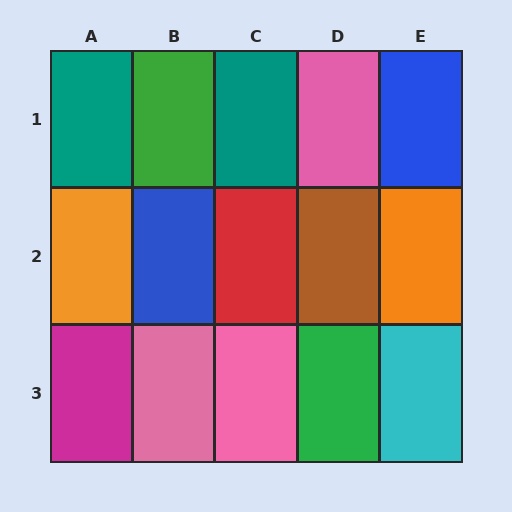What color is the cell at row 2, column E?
Orange.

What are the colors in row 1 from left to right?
Teal, green, teal, pink, blue.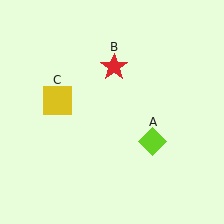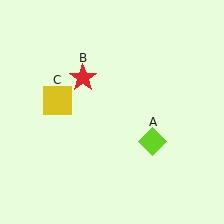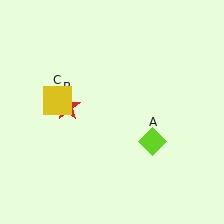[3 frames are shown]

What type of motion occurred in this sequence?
The red star (object B) rotated counterclockwise around the center of the scene.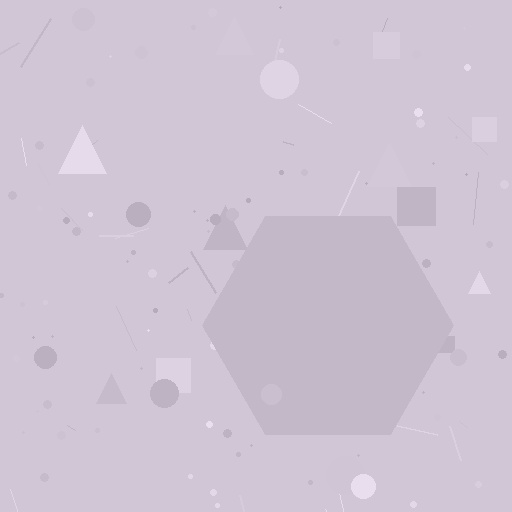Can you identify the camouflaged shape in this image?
The camouflaged shape is a hexagon.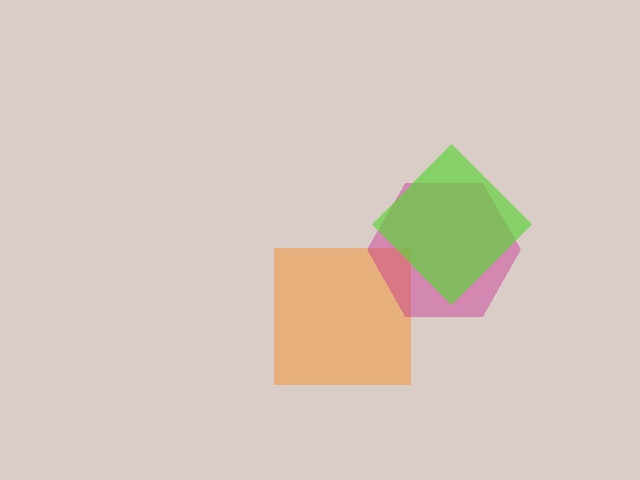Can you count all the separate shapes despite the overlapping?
Yes, there are 3 separate shapes.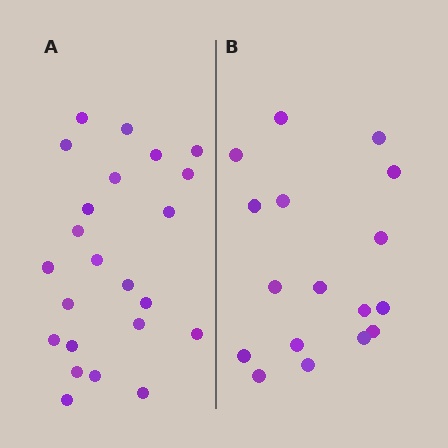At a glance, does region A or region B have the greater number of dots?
Region A (the left region) has more dots.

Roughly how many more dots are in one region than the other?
Region A has about 6 more dots than region B.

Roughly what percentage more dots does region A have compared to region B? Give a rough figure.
About 35% more.